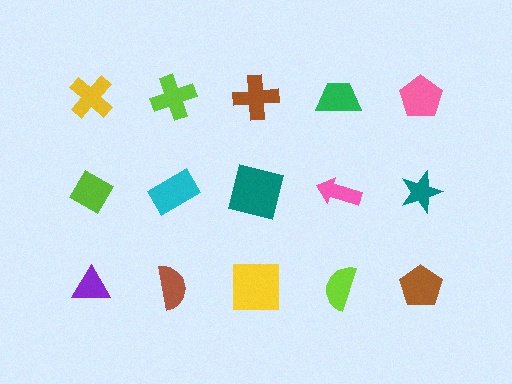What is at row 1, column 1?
A yellow cross.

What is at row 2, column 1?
A lime diamond.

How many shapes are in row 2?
5 shapes.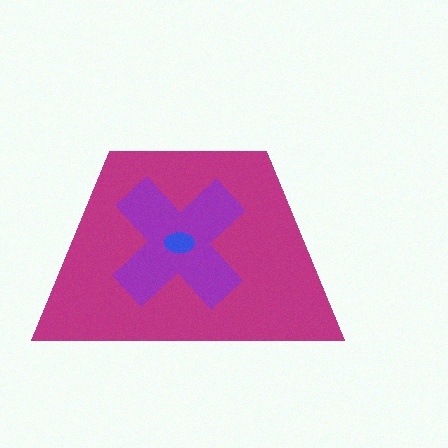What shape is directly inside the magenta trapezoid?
The purple cross.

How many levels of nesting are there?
3.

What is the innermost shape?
The blue ellipse.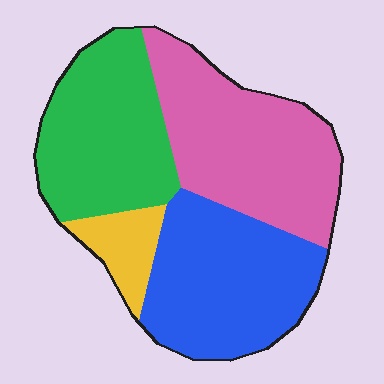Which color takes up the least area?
Yellow, at roughly 10%.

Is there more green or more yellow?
Green.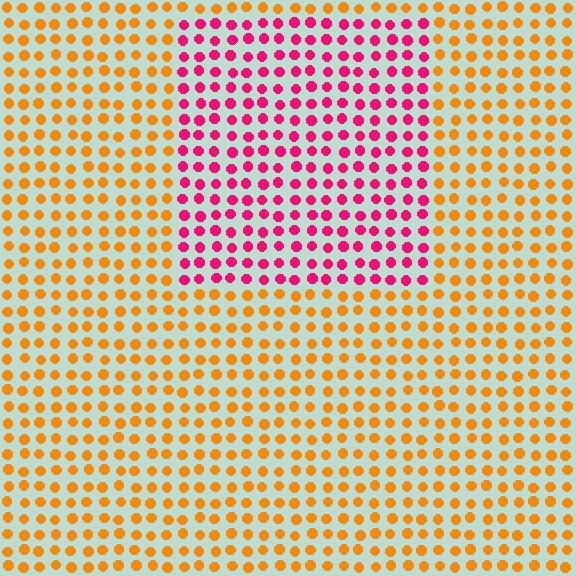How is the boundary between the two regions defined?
The boundary is defined purely by a slight shift in hue (about 59 degrees). Spacing, size, and orientation are identical on both sides.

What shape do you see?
I see a rectangle.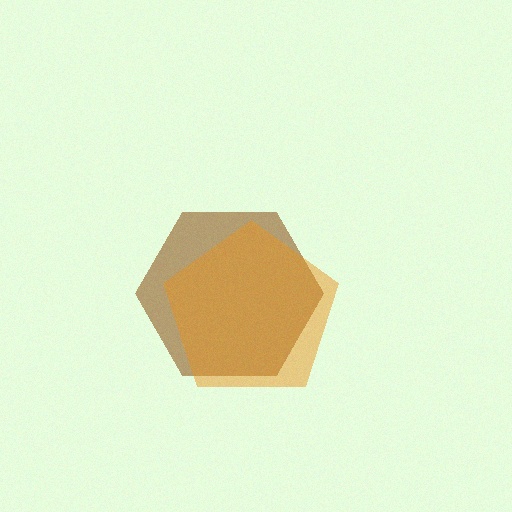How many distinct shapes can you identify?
There are 2 distinct shapes: a brown hexagon, an orange pentagon.